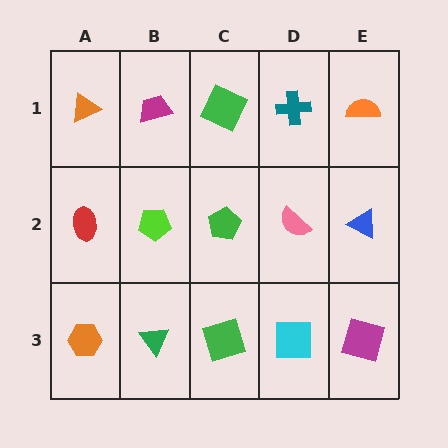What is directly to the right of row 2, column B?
A green pentagon.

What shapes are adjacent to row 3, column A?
A red ellipse (row 2, column A), a green triangle (row 3, column B).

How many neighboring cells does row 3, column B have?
3.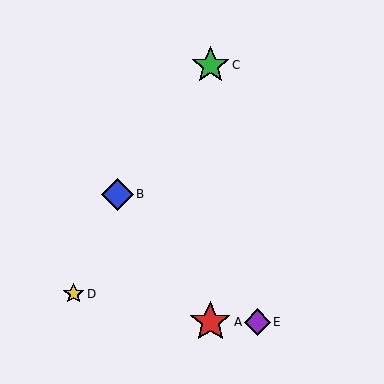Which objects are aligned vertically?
Objects A, C are aligned vertically.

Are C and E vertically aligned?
No, C is at x≈210 and E is at x≈257.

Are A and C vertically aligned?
Yes, both are at x≈210.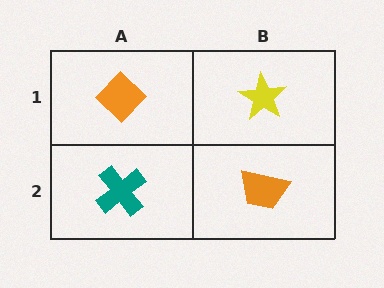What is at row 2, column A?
A teal cross.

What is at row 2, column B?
An orange trapezoid.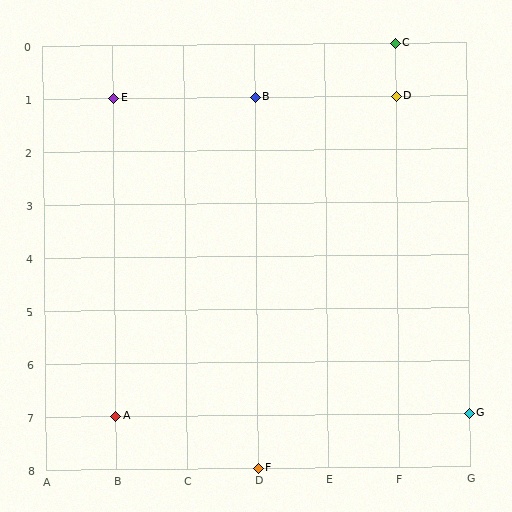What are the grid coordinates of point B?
Point B is at grid coordinates (D, 1).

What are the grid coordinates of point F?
Point F is at grid coordinates (D, 8).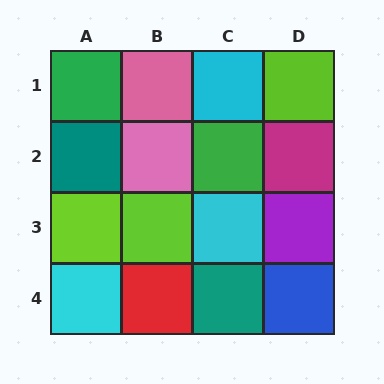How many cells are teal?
2 cells are teal.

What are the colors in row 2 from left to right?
Teal, pink, green, magenta.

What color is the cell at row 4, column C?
Teal.